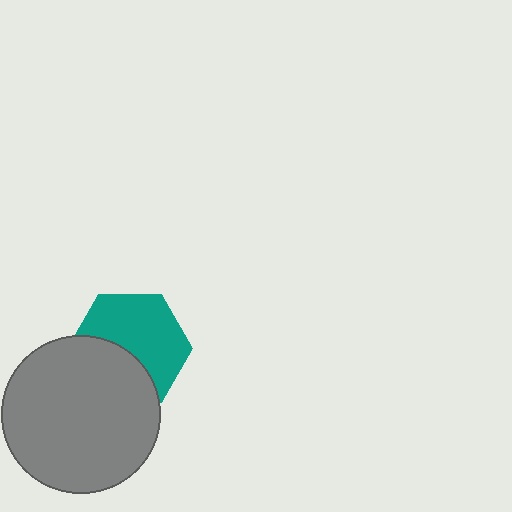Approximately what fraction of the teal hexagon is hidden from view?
Roughly 40% of the teal hexagon is hidden behind the gray circle.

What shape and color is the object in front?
The object in front is a gray circle.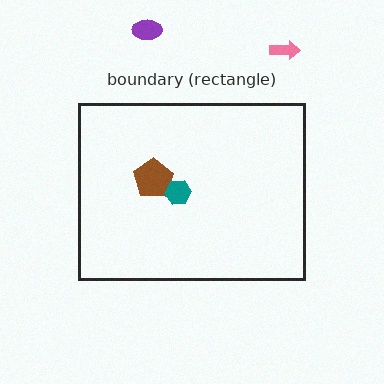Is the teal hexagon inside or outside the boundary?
Inside.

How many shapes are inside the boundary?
2 inside, 2 outside.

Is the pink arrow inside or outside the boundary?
Outside.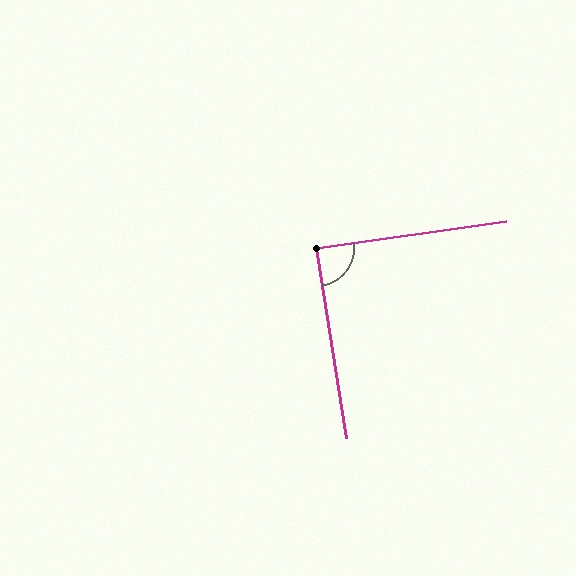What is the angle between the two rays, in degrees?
Approximately 89 degrees.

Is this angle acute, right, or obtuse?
It is approximately a right angle.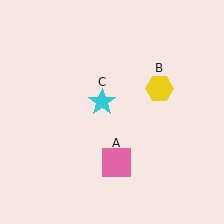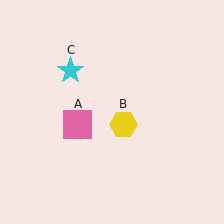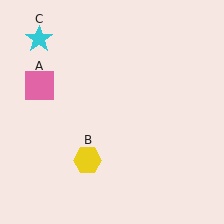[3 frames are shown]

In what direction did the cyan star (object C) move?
The cyan star (object C) moved up and to the left.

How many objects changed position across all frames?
3 objects changed position: pink square (object A), yellow hexagon (object B), cyan star (object C).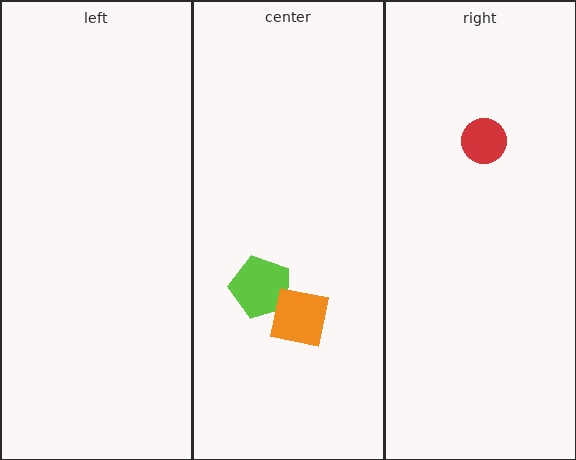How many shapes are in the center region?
2.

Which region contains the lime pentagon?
The center region.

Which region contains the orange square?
The center region.